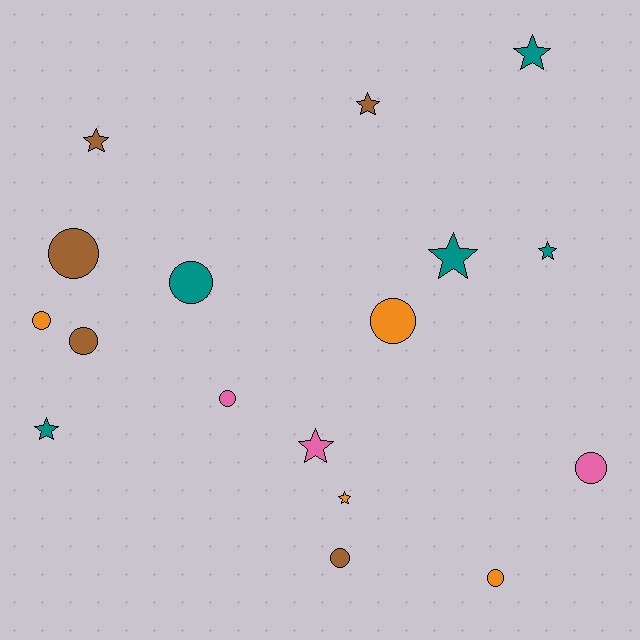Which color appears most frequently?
Brown, with 5 objects.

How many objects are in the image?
There are 17 objects.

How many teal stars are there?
There are 4 teal stars.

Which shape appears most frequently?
Circle, with 9 objects.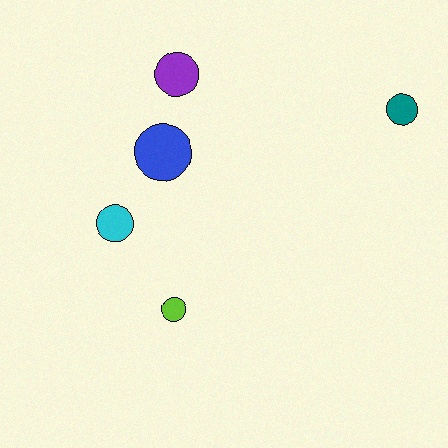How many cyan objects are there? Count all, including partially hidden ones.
There is 1 cyan object.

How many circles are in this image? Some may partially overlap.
There are 5 circles.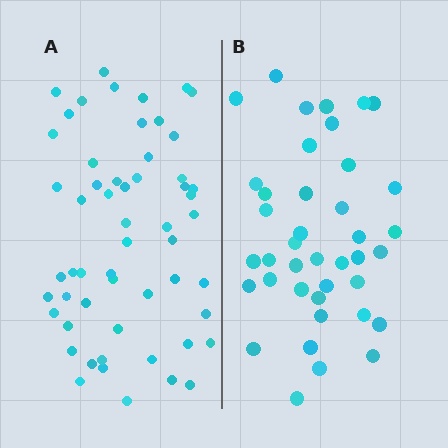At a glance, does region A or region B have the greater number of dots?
Region A (the left region) has more dots.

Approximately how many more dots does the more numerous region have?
Region A has approximately 15 more dots than region B.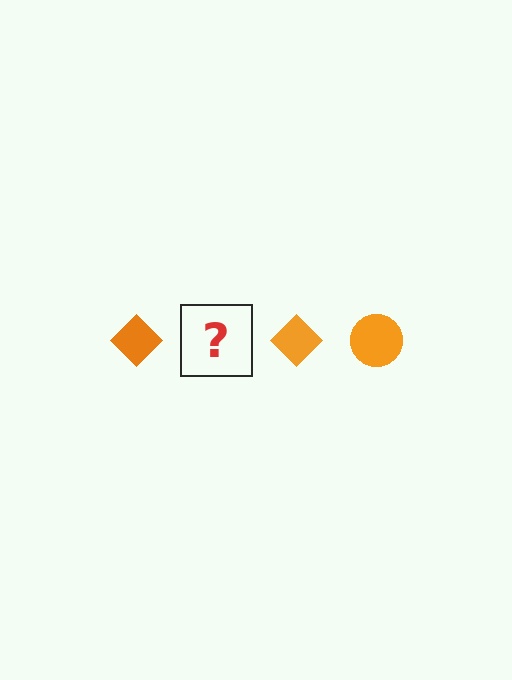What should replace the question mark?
The question mark should be replaced with an orange circle.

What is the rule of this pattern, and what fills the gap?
The rule is that the pattern cycles through diamond, circle shapes in orange. The gap should be filled with an orange circle.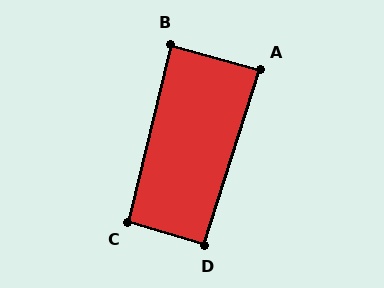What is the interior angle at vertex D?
Approximately 92 degrees (approximately right).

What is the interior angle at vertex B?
Approximately 88 degrees (approximately right).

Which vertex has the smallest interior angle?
A, at approximately 87 degrees.